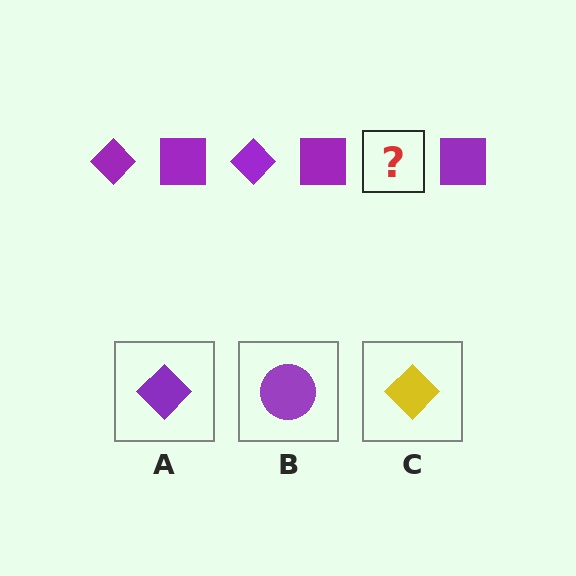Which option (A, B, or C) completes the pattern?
A.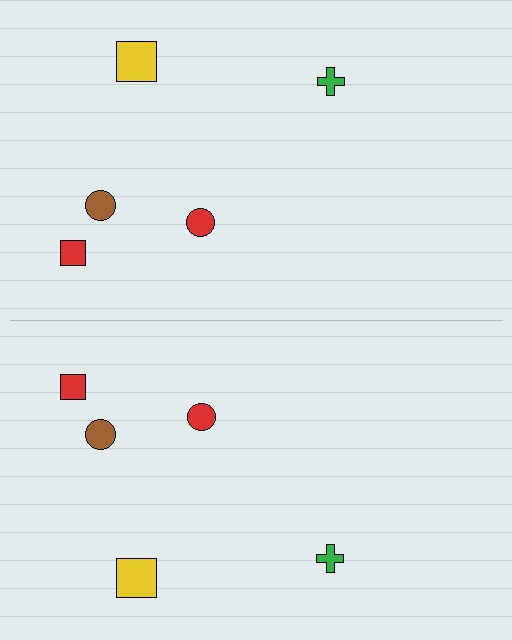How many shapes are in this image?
There are 10 shapes in this image.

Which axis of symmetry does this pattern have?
The pattern has a horizontal axis of symmetry running through the center of the image.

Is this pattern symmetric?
Yes, this pattern has bilateral (reflection) symmetry.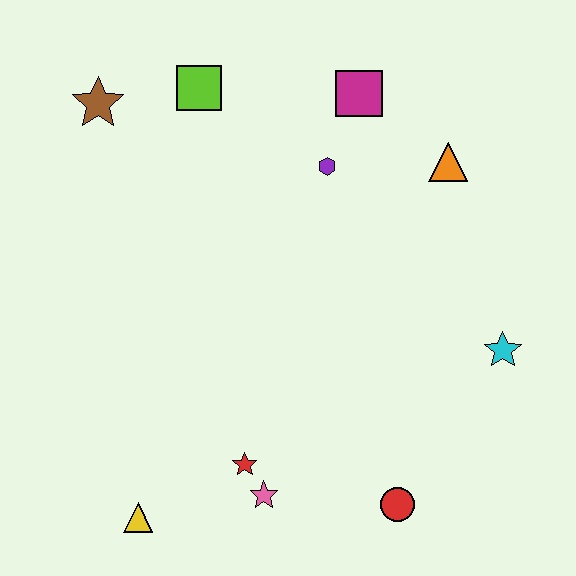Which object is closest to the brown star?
The lime square is closest to the brown star.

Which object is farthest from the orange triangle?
The yellow triangle is farthest from the orange triangle.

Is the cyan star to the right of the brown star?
Yes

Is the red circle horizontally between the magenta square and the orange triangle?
Yes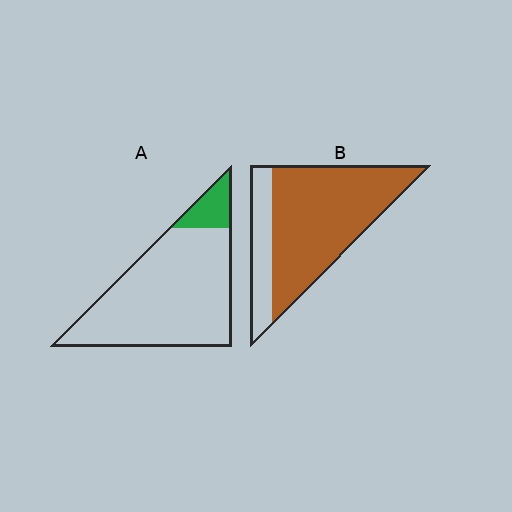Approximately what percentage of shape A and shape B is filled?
A is approximately 10% and B is approximately 75%.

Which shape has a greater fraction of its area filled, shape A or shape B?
Shape B.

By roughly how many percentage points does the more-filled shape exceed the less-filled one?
By roughly 65 percentage points (B over A).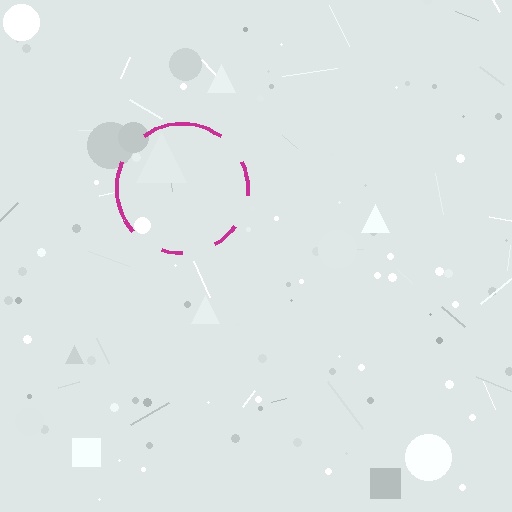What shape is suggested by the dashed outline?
The dashed outline suggests a circle.